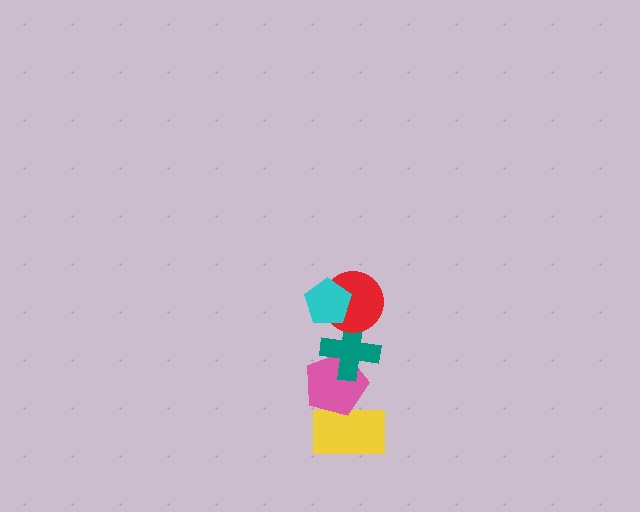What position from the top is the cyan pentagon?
The cyan pentagon is 1st from the top.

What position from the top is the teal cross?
The teal cross is 3rd from the top.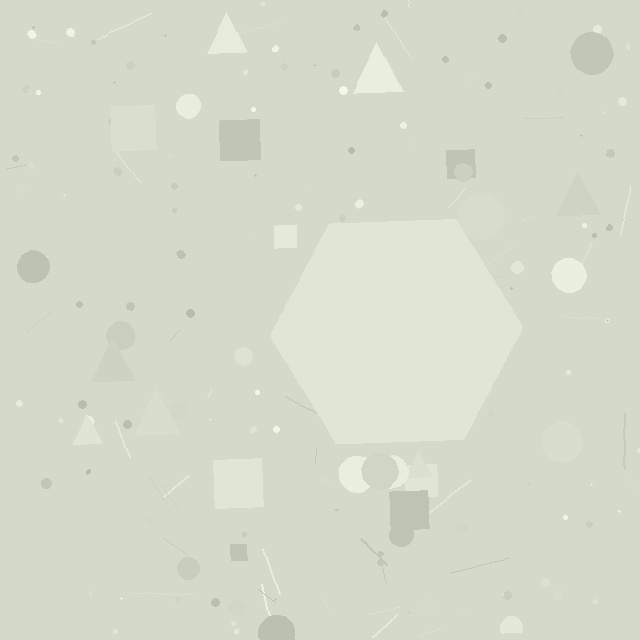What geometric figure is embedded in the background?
A hexagon is embedded in the background.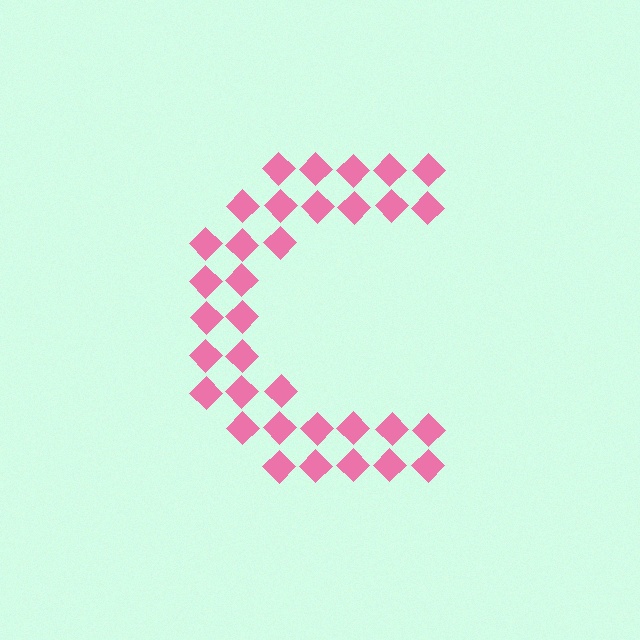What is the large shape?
The large shape is the letter C.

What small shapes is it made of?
It is made of small diamonds.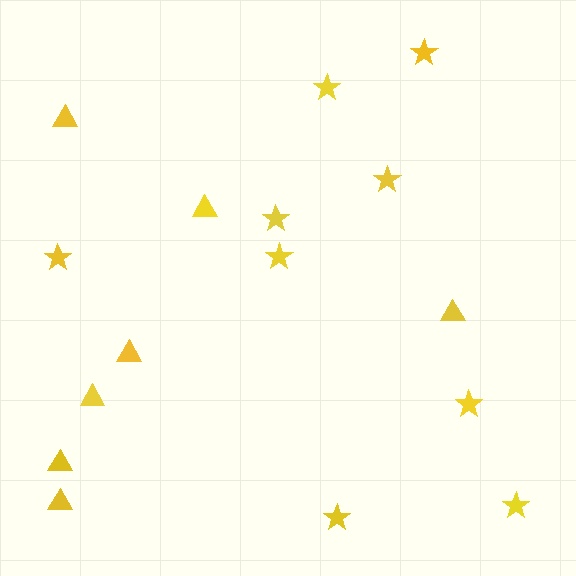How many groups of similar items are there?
There are 2 groups: one group of triangles (7) and one group of stars (9).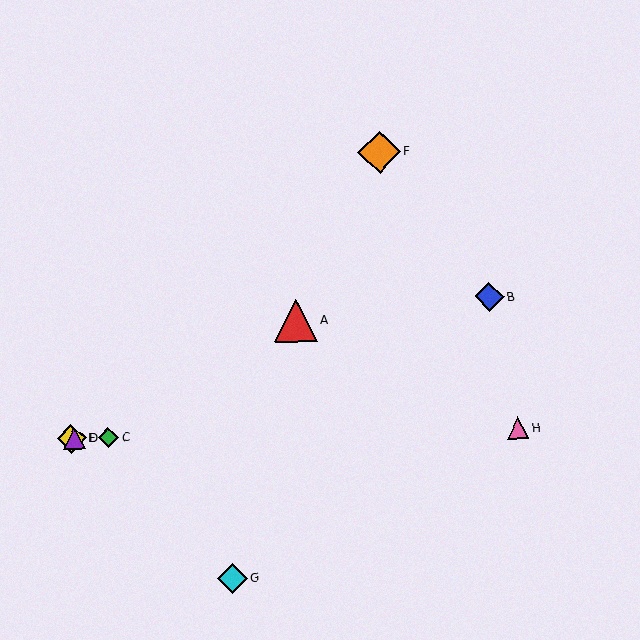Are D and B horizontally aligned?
No, D is at y≈438 and B is at y≈297.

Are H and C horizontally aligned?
Yes, both are at y≈428.